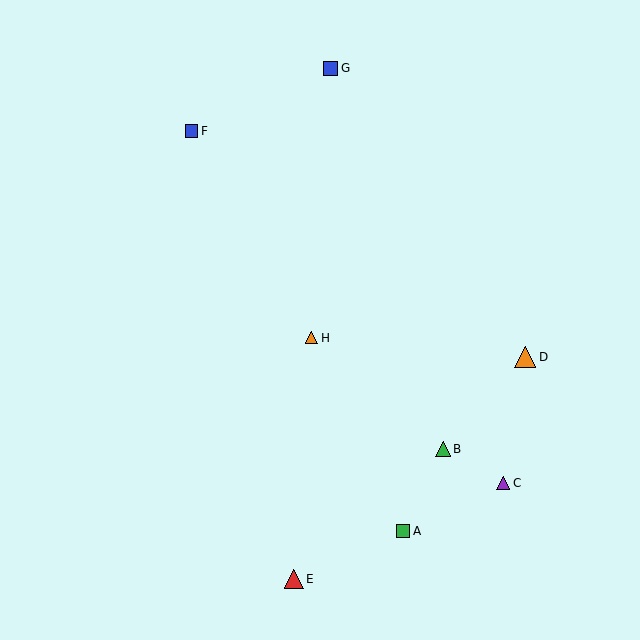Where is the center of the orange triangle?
The center of the orange triangle is at (312, 338).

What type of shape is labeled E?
Shape E is a red triangle.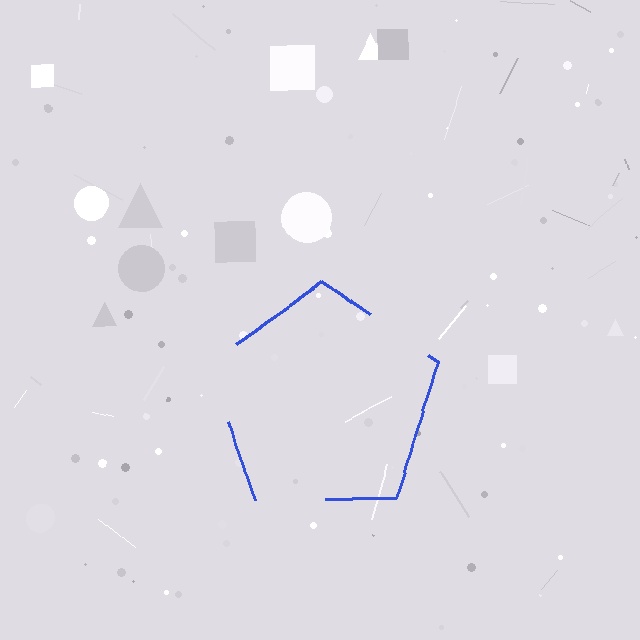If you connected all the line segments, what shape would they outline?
They would outline a pentagon.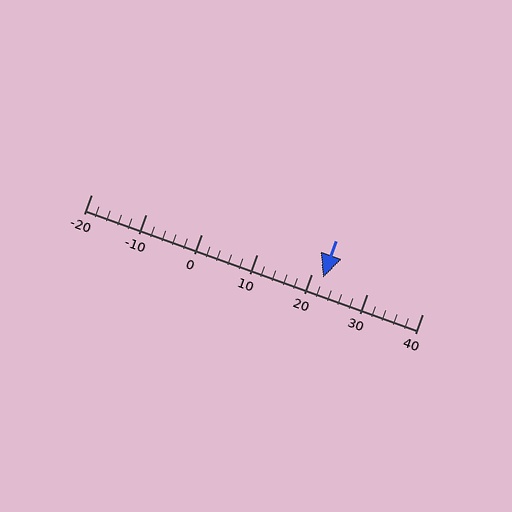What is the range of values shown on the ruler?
The ruler shows values from -20 to 40.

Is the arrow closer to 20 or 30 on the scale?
The arrow is closer to 20.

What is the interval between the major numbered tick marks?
The major tick marks are spaced 10 units apart.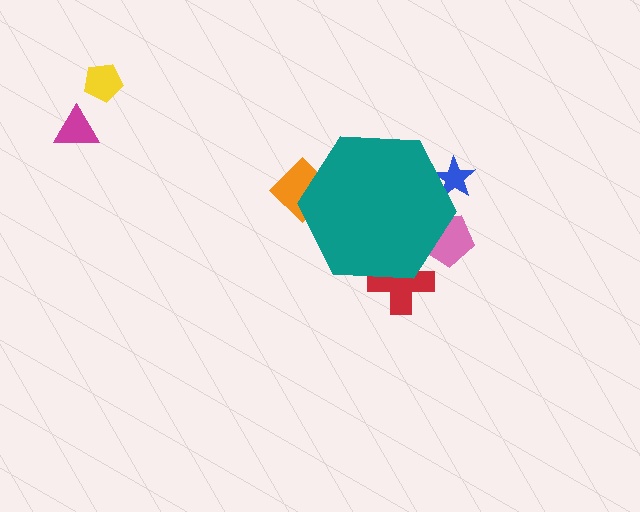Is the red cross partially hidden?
Yes, the red cross is partially hidden behind the teal hexagon.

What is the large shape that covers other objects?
A teal hexagon.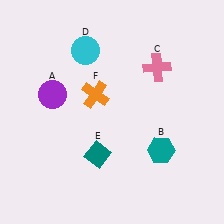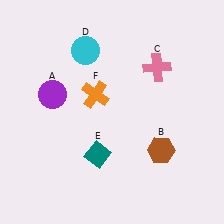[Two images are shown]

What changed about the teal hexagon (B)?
In Image 1, B is teal. In Image 2, it changed to brown.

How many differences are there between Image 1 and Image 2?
There is 1 difference between the two images.